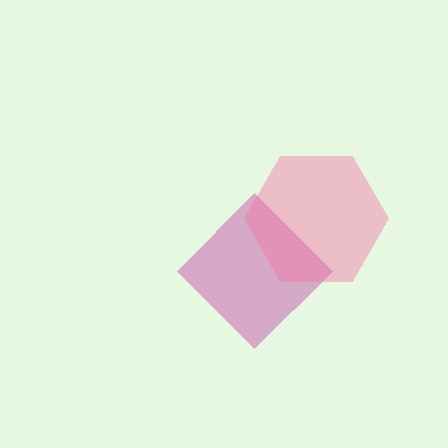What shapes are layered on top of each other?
The layered shapes are: a magenta diamond, a pink hexagon.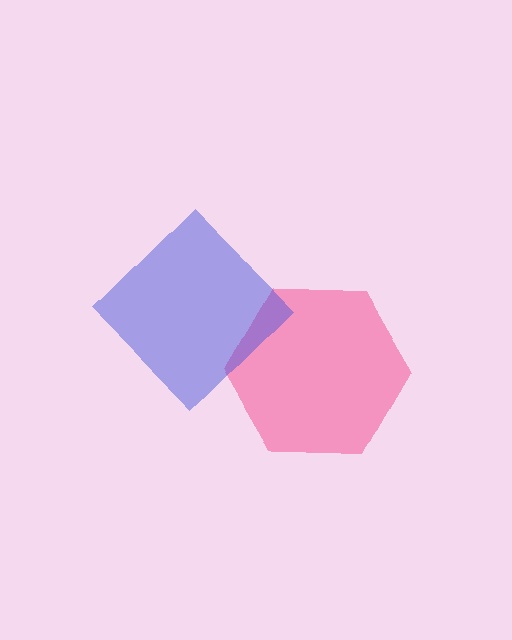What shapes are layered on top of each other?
The layered shapes are: a pink hexagon, a blue diamond.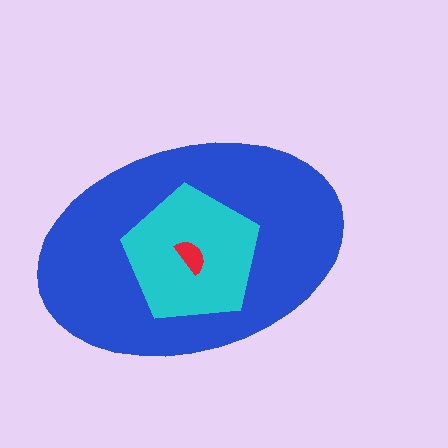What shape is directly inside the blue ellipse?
The cyan pentagon.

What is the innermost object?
The red semicircle.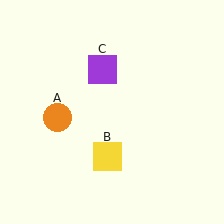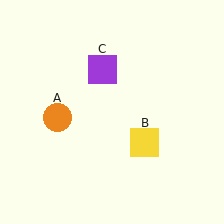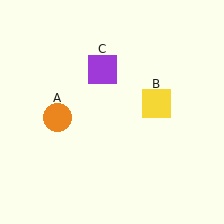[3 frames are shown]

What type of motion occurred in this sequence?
The yellow square (object B) rotated counterclockwise around the center of the scene.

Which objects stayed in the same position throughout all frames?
Orange circle (object A) and purple square (object C) remained stationary.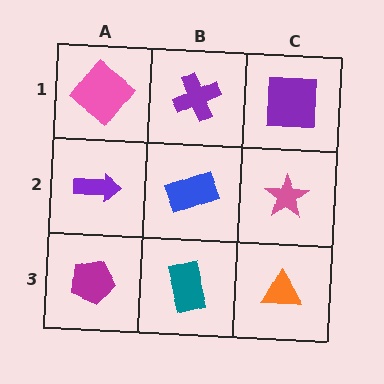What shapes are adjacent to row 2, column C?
A purple square (row 1, column C), an orange triangle (row 3, column C), a blue rectangle (row 2, column B).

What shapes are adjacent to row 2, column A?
A pink diamond (row 1, column A), a magenta pentagon (row 3, column A), a blue rectangle (row 2, column B).